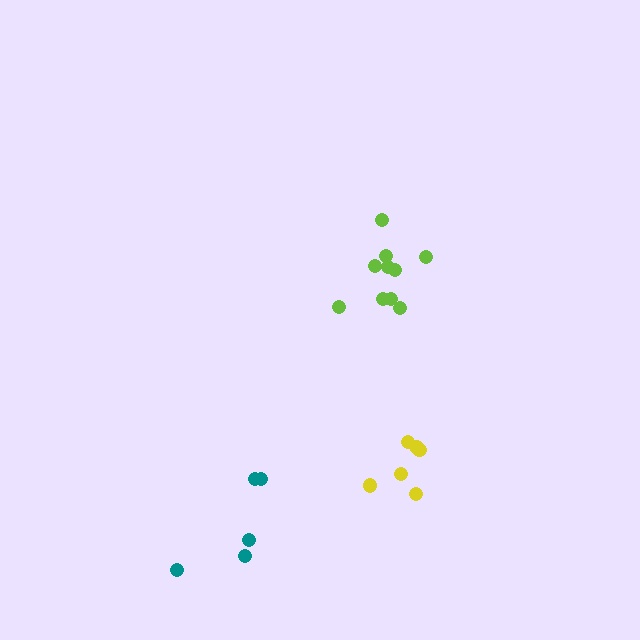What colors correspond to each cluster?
The clusters are colored: lime, teal, yellow.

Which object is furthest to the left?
The teal cluster is leftmost.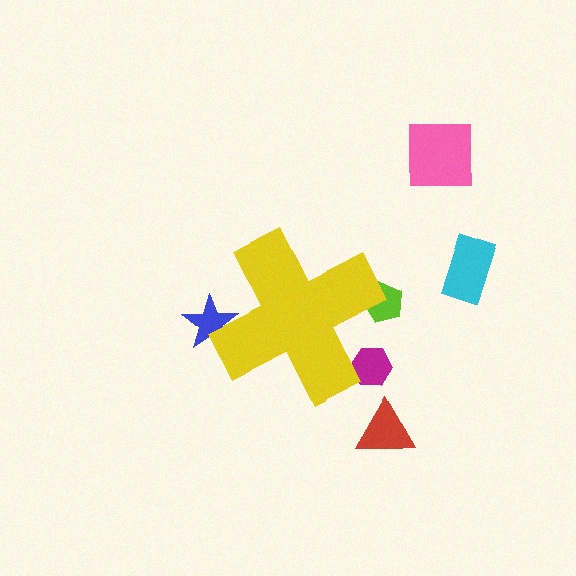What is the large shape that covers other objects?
A yellow cross.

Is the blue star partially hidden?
Yes, the blue star is partially hidden behind the yellow cross.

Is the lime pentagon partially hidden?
Yes, the lime pentagon is partially hidden behind the yellow cross.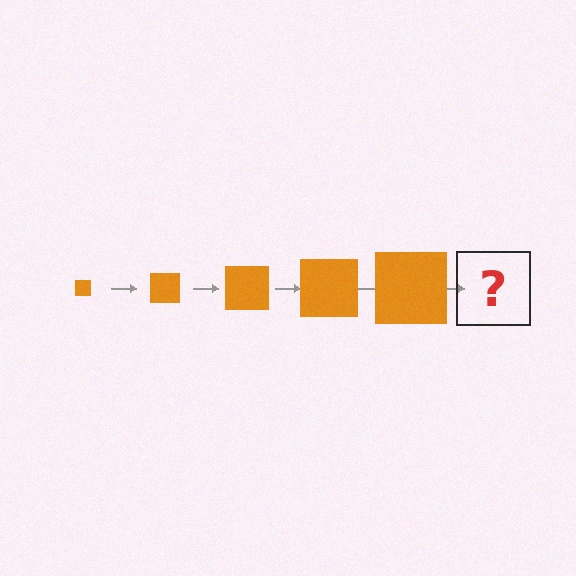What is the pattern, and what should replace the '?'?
The pattern is that the square gets progressively larger each step. The '?' should be an orange square, larger than the previous one.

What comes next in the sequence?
The next element should be an orange square, larger than the previous one.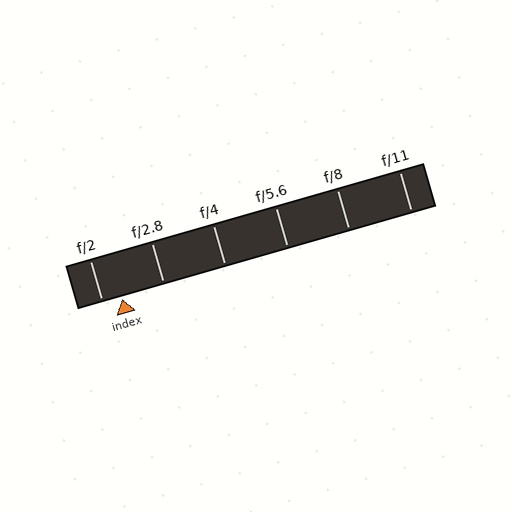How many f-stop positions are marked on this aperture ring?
There are 6 f-stop positions marked.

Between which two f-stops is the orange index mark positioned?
The index mark is between f/2 and f/2.8.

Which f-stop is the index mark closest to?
The index mark is closest to f/2.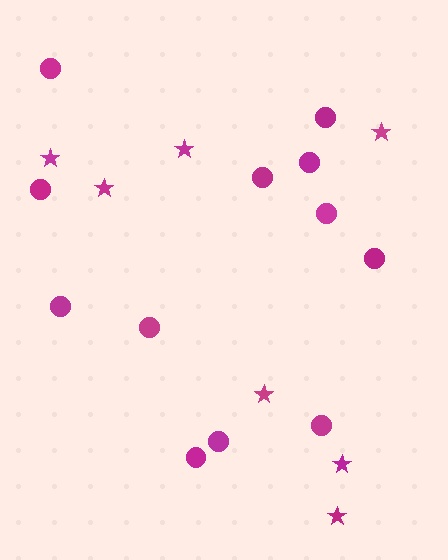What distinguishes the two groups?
There are 2 groups: one group of stars (7) and one group of circles (12).